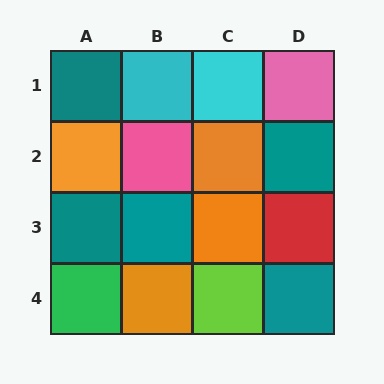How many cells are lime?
1 cell is lime.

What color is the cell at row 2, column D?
Teal.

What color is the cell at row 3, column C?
Orange.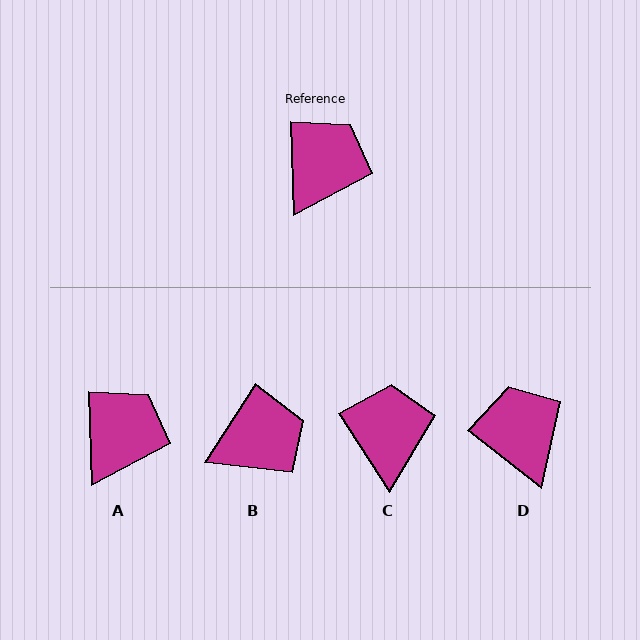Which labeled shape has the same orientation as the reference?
A.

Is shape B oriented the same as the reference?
No, it is off by about 35 degrees.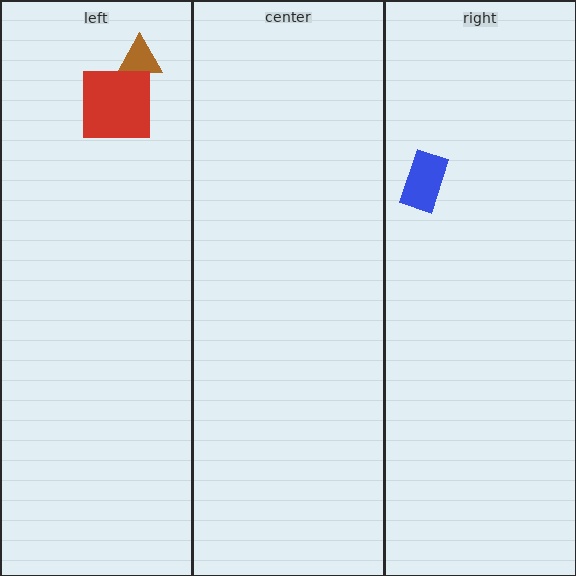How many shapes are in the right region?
1.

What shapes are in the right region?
The blue rectangle.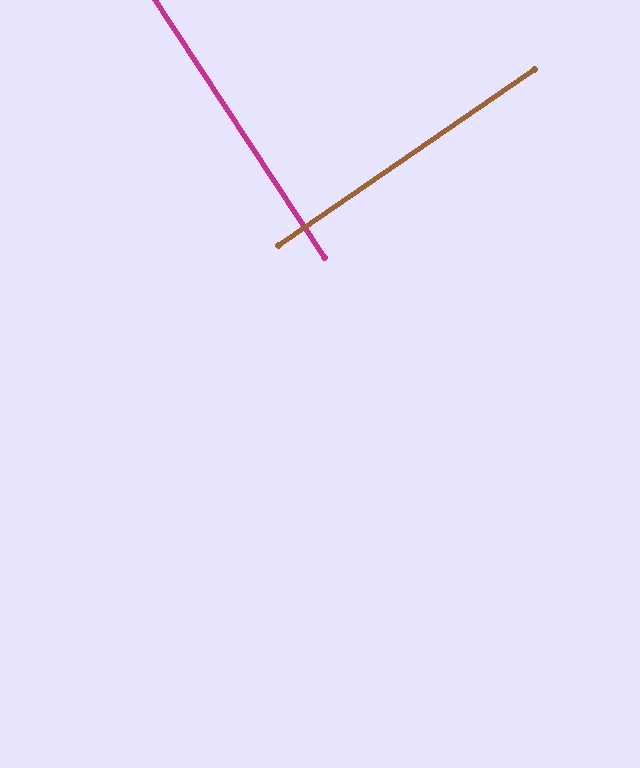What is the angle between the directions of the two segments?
Approximately 89 degrees.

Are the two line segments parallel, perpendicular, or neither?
Perpendicular — they meet at approximately 89°.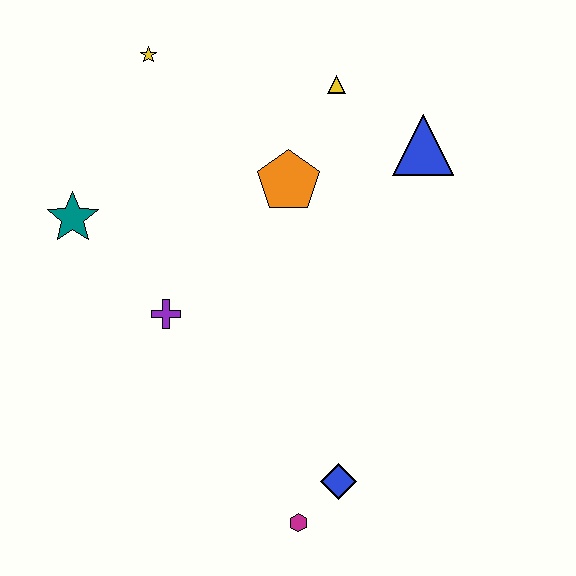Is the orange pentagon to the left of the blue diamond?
Yes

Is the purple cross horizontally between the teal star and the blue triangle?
Yes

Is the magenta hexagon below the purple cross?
Yes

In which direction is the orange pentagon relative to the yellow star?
The orange pentagon is to the right of the yellow star.